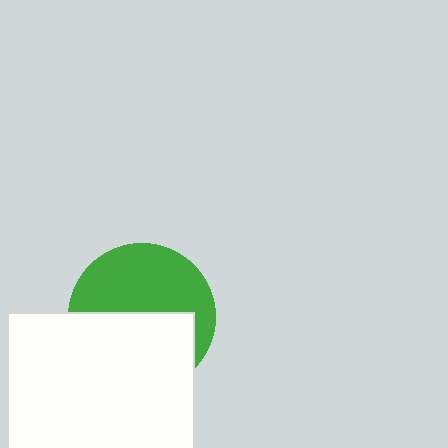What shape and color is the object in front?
The object in front is a white square.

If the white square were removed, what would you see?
You would see the complete green circle.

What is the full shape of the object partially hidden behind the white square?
The partially hidden object is a green circle.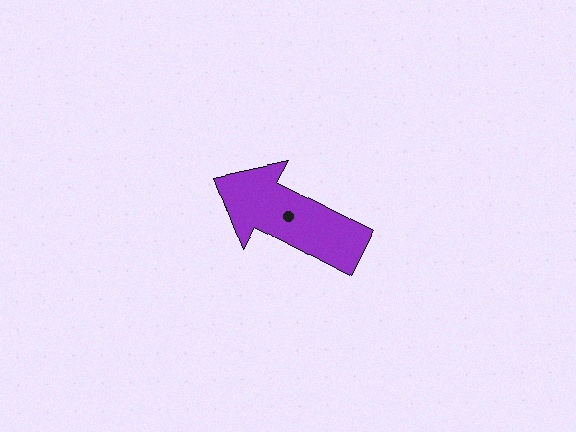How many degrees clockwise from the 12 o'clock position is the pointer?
Approximately 298 degrees.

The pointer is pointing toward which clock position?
Roughly 10 o'clock.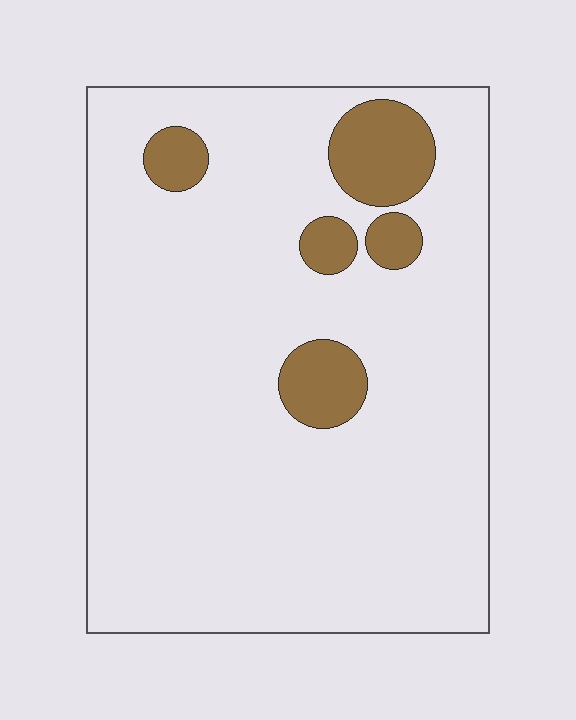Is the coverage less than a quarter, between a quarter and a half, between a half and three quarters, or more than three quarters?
Less than a quarter.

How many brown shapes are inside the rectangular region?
5.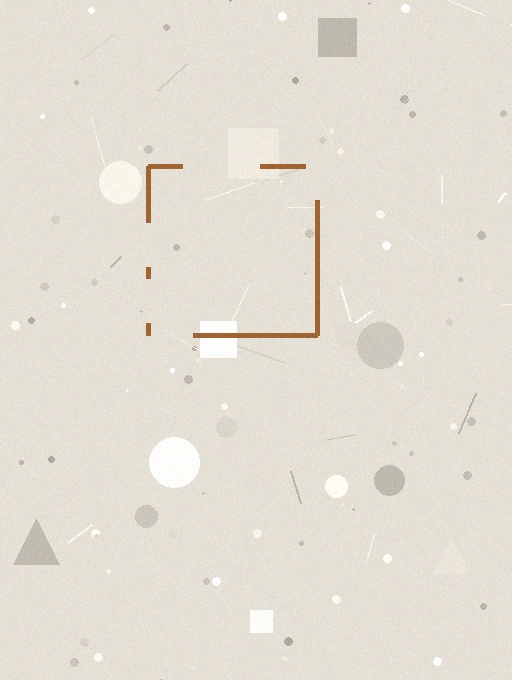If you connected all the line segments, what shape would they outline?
They would outline a square.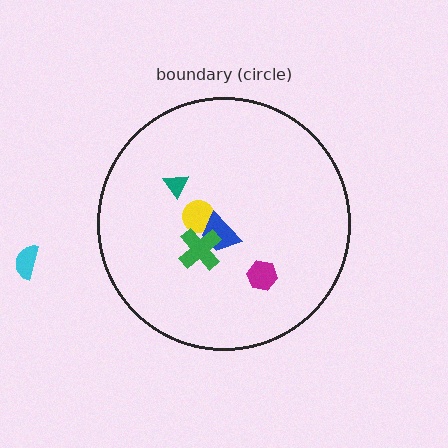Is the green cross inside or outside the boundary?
Inside.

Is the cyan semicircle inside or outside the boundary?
Outside.